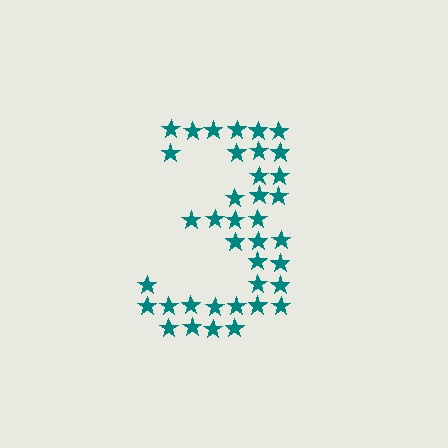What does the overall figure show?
The overall figure shows the digit 3.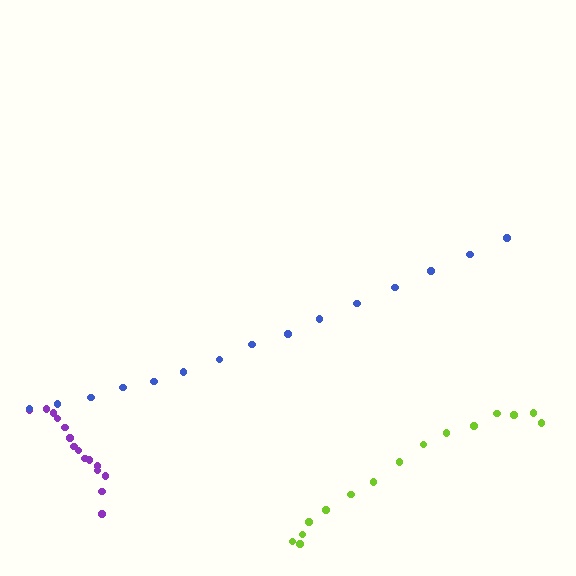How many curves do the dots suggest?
There are 3 distinct paths.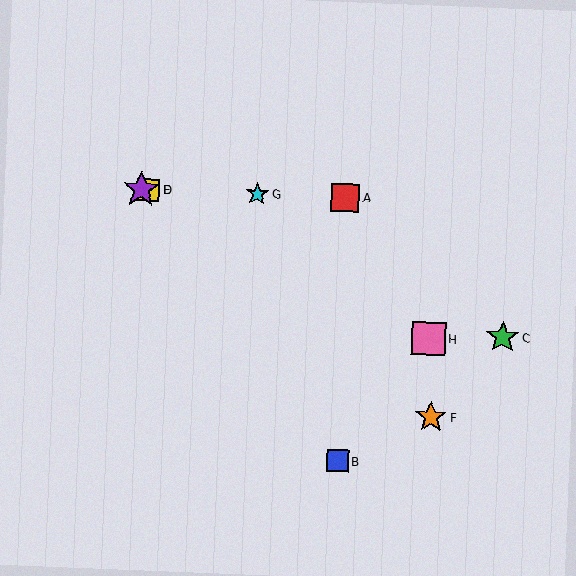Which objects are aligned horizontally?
Objects A, D, E, G are aligned horizontally.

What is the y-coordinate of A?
Object A is at y≈198.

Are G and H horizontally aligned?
No, G is at y≈194 and H is at y≈339.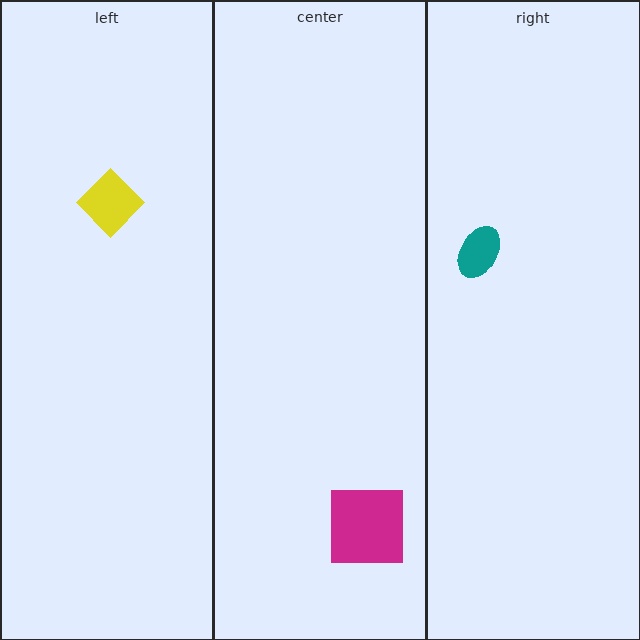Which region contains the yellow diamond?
The left region.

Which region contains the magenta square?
The center region.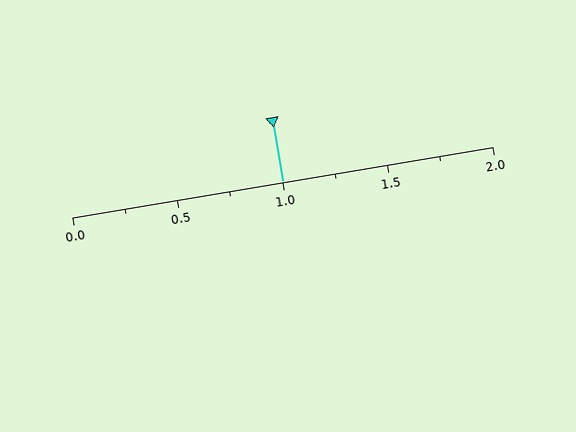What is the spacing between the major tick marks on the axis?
The major ticks are spaced 0.5 apart.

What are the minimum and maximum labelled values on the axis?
The axis runs from 0.0 to 2.0.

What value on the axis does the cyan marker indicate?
The marker indicates approximately 1.